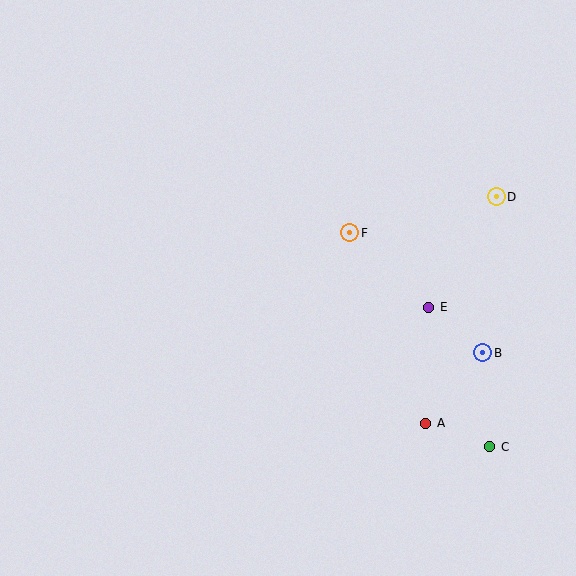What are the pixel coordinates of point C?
Point C is at (490, 447).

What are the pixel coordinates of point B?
Point B is at (483, 353).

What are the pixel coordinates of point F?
Point F is at (350, 233).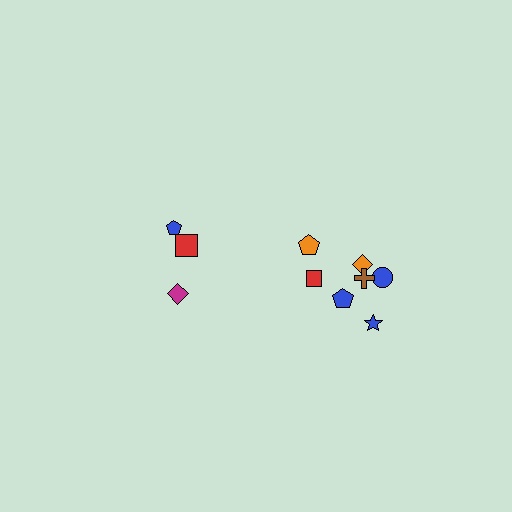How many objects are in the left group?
There are 3 objects.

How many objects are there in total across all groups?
There are 10 objects.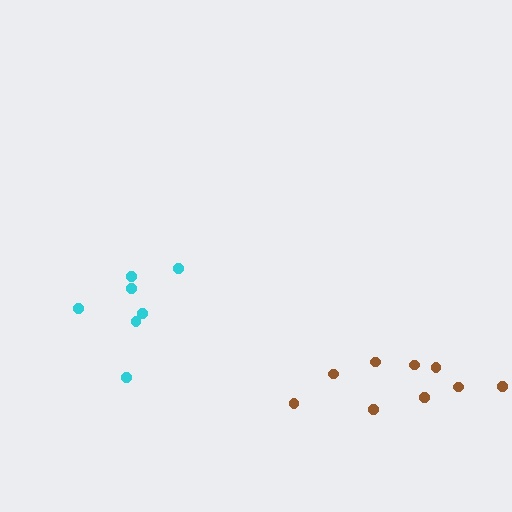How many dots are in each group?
Group 1: 7 dots, Group 2: 9 dots (16 total).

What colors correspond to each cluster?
The clusters are colored: cyan, brown.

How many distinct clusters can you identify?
There are 2 distinct clusters.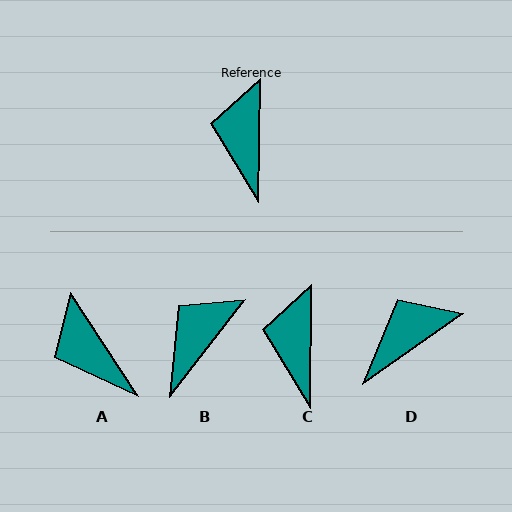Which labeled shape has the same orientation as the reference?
C.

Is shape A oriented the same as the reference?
No, it is off by about 34 degrees.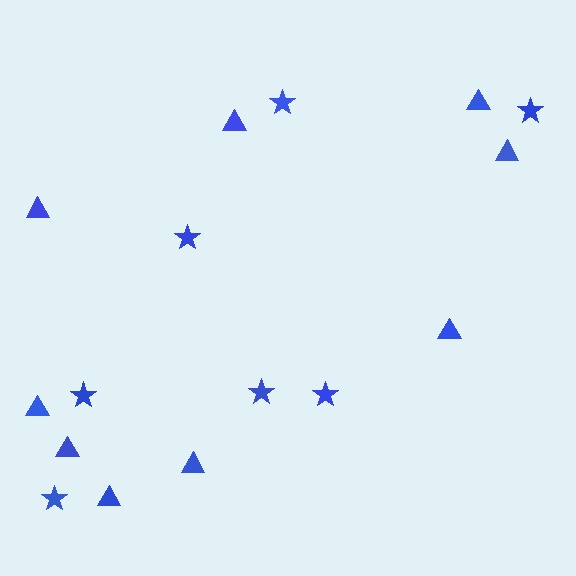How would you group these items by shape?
There are 2 groups: one group of triangles (9) and one group of stars (7).